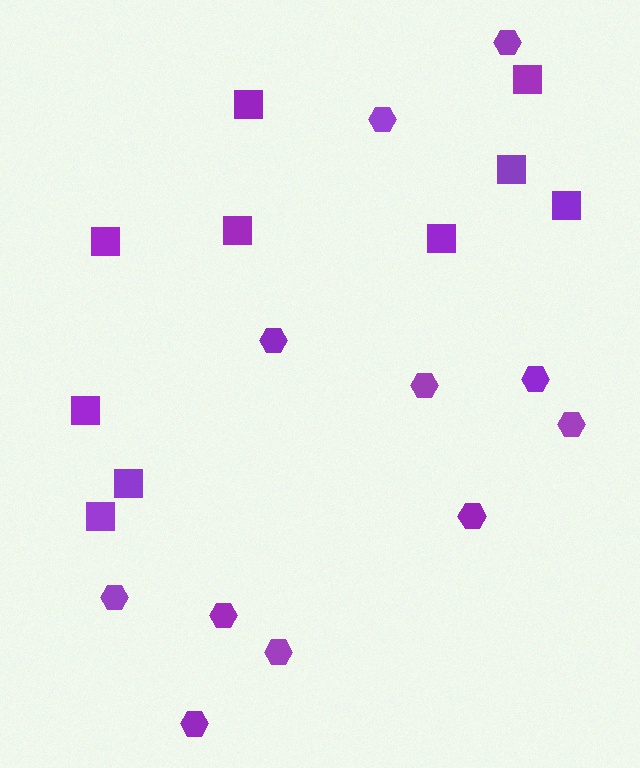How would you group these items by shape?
There are 2 groups: one group of squares (10) and one group of hexagons (11).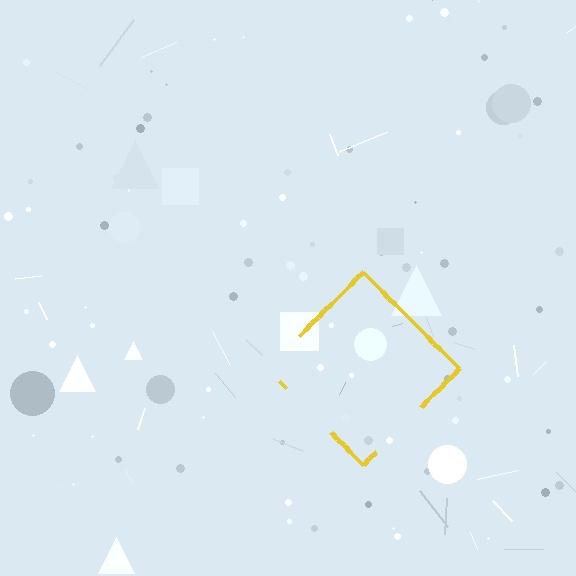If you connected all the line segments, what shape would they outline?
They would outline a diamond.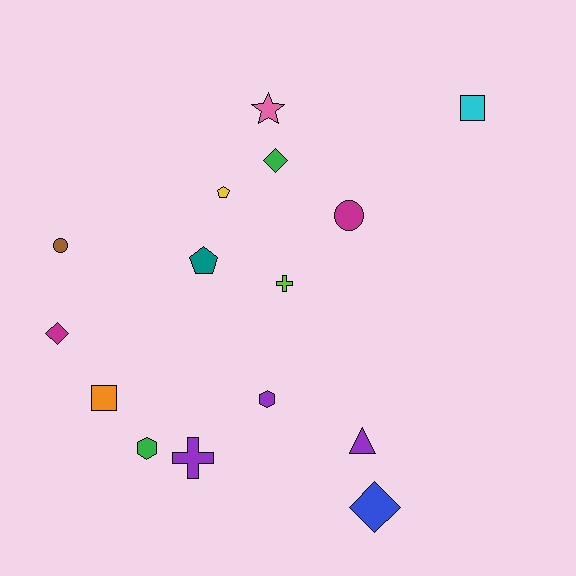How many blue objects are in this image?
There is 1 blue object.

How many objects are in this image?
There are 15 objects.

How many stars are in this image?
There is 1 star.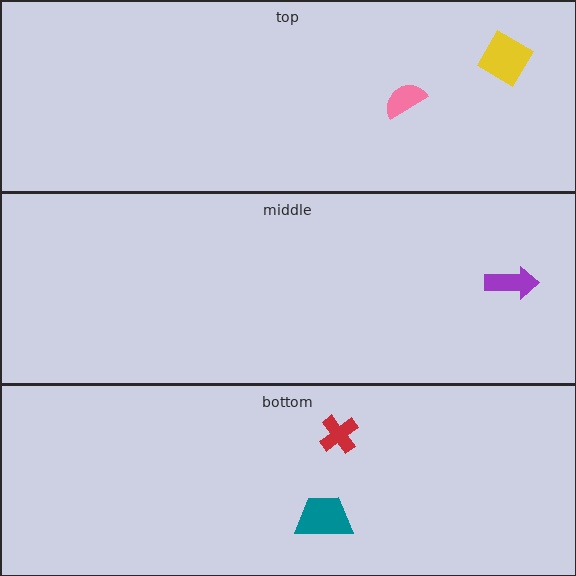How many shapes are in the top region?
2.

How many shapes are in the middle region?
1.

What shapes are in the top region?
The yellow diamond, the pink semicircle.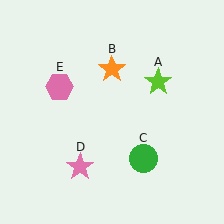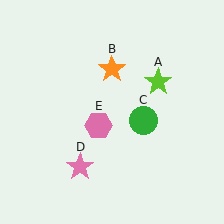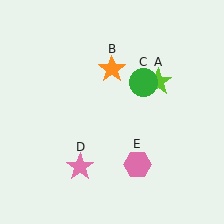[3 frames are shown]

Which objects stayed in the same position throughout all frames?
Lime star (object A) and orange star (object B) and pink star (object D) remained stationary.